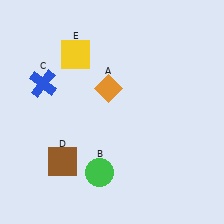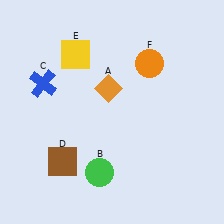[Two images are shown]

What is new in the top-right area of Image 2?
An orange circle (F) was added in the top-right area of Image 2.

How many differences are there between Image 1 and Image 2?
There is 1 difference between the two images.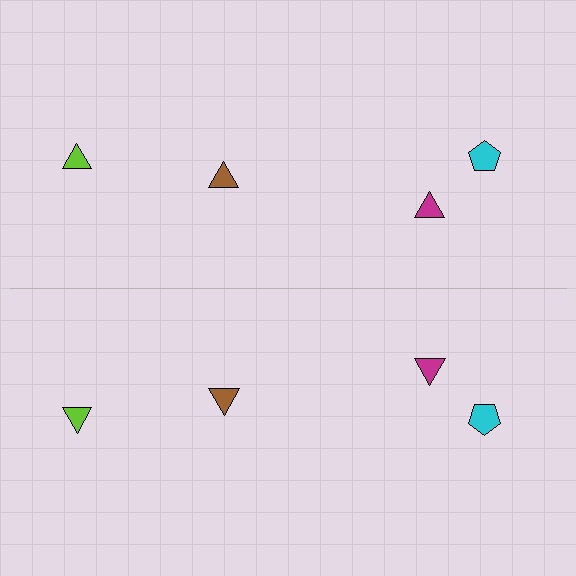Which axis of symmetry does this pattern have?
The pattern has a horizontal axis of symmetry running through the center of the image.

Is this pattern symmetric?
Yes, this pattern has bilateral (reflection) symmetry.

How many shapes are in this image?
There are 8 shapes in this image.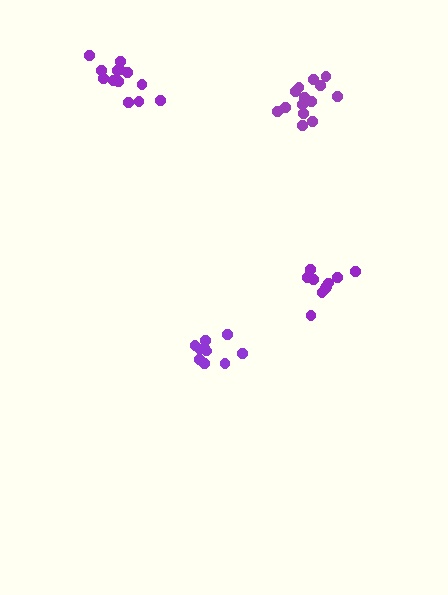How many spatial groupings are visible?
There are 4 spatial groupings.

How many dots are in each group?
Group 1: 13 dots, Group 2: 10 dots, Group 3: 14 dots, Group 4: 10 dots (47 total).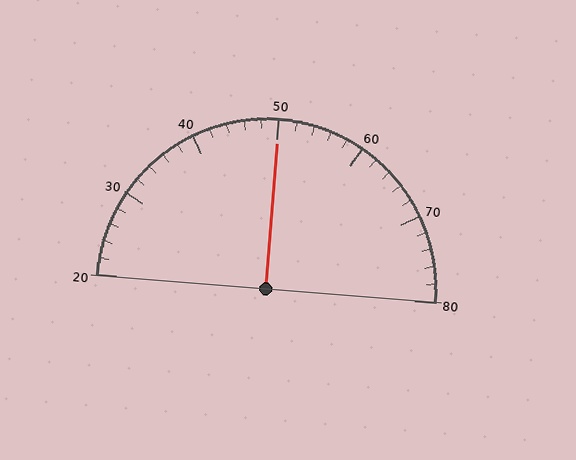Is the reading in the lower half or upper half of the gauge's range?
The reading is in the upper half of the range (20 to 80).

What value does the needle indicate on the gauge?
The needle indicates approximately 50.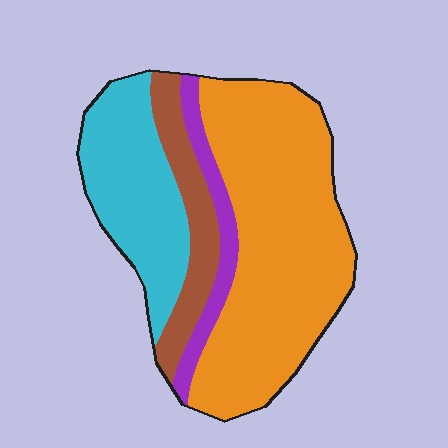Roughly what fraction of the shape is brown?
Brown covers about 15% of the shape.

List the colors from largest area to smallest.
From largest to smallest: orange, cyan, brown, purple.